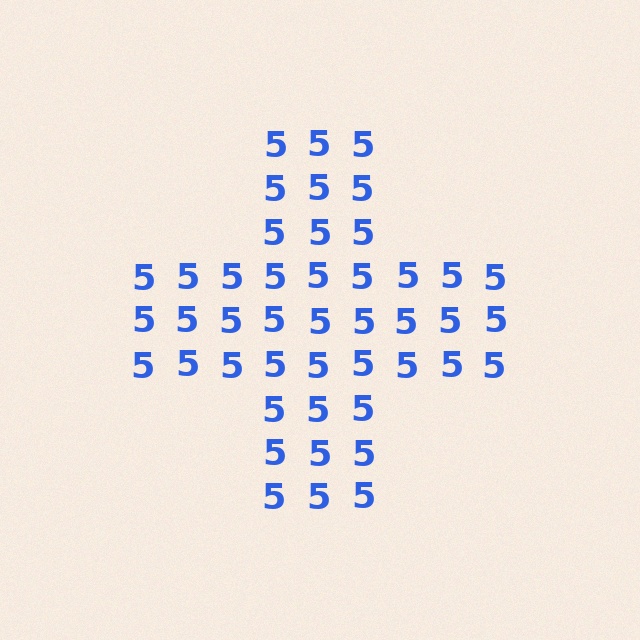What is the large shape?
The large shape is a cross.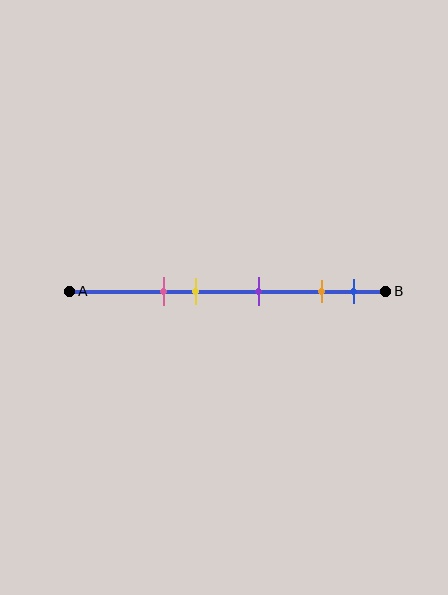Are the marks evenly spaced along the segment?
No, the marks are not evenly spaced.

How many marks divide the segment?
There are 5 marks dividing the segment.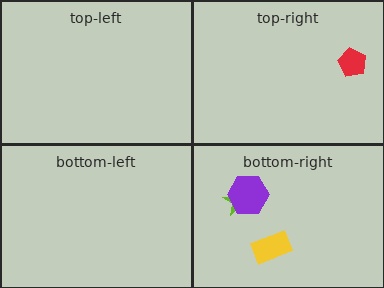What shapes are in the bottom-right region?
The lime star, the purple hexagon, the yellow rectangle.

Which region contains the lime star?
The bottom-right region.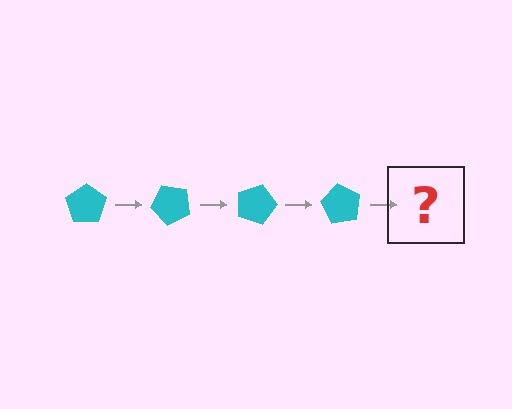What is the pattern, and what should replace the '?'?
The pattern is that the pentagon rotates 45 degrees each step. The '?' should be a cyan pentagon rotated 180 degrees.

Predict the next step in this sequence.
The next step is a cyan pentagon rotated 180 degrees.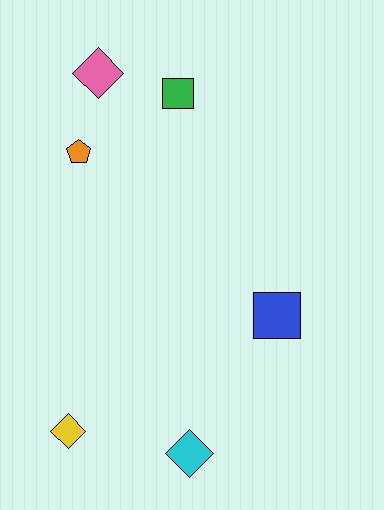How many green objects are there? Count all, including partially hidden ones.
There is 1 green object.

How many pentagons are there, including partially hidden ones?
There is 1 pentagon.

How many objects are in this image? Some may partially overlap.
There are 6 objects.